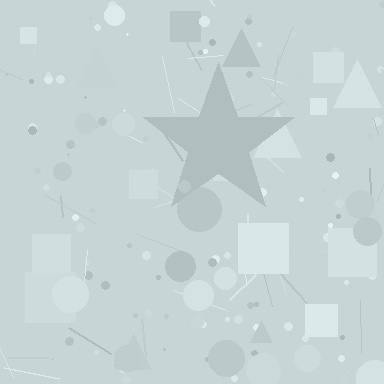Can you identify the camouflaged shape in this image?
The camouflaged shape is a star.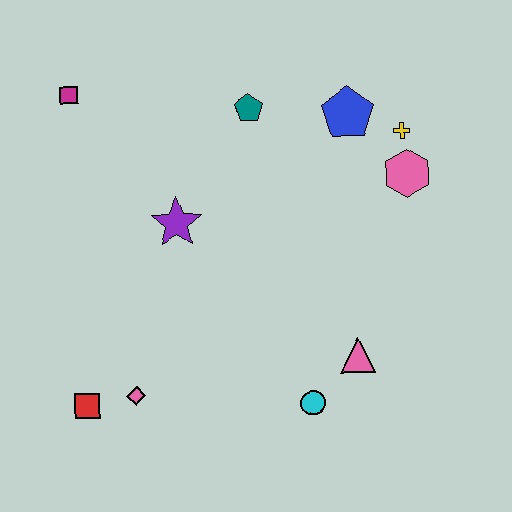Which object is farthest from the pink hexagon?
The red square is farthest from the pink hexagon.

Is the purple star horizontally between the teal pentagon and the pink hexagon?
No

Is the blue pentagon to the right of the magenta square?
Yes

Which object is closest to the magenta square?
The purple star is closest to the magenta square.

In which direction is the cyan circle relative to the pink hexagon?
The cyan circle is below the pink hexagon.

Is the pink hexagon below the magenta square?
Yes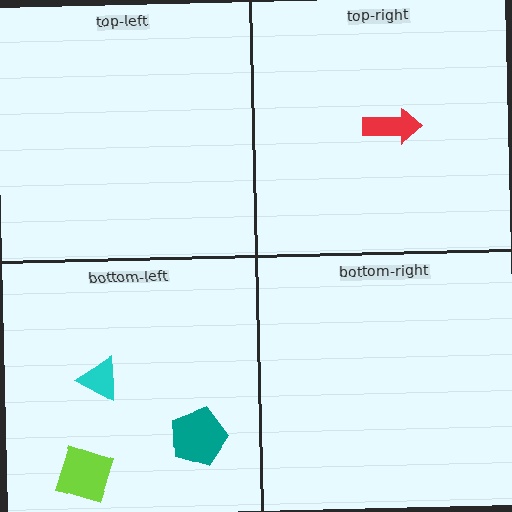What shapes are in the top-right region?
The red arrow.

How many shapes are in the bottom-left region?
3.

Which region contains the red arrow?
The top-right region.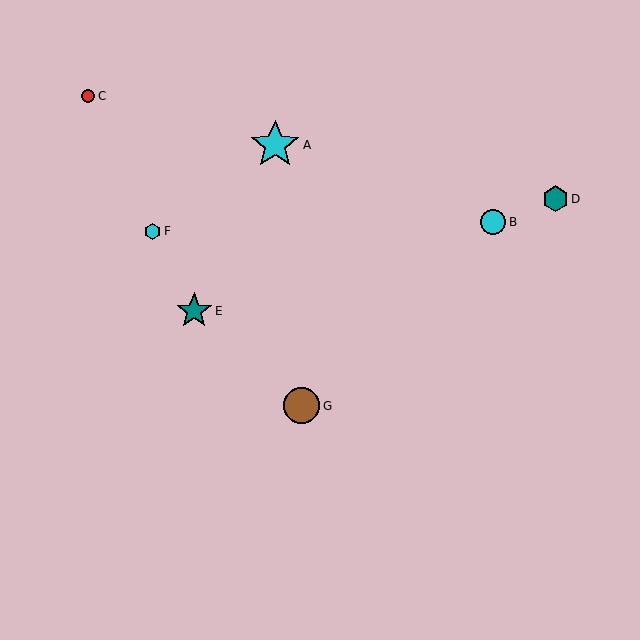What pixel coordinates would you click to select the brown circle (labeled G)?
Click at (302, 406) to select the brown circle G.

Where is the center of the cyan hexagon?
The center of the cyan hexagon is at (152, 231).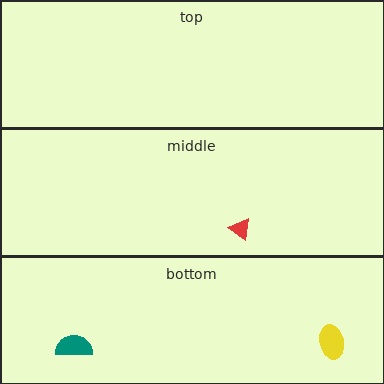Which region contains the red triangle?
The middle region.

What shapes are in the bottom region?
The yellow ellipse, the teal semicircle.